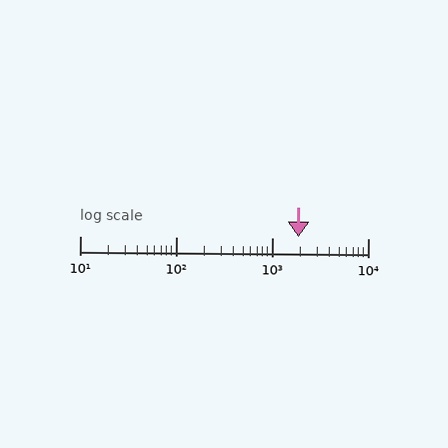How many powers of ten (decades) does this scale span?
The scale spans 3 decades, from 10 to 10000.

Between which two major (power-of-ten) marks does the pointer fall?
The pointer is between 1000 and 10000.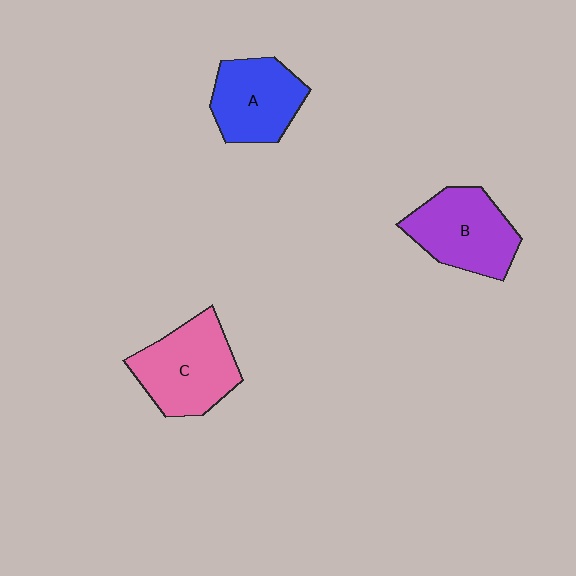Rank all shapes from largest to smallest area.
From largest to smallest: C (pink), B (purple), A (blue).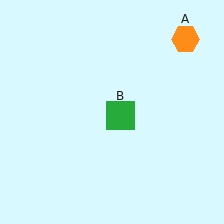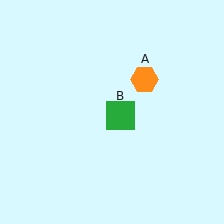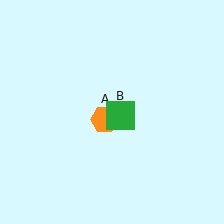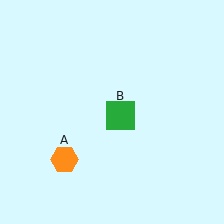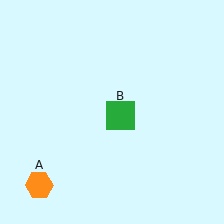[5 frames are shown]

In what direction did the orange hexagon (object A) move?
The orange hexagon (object A) moved down and to the left.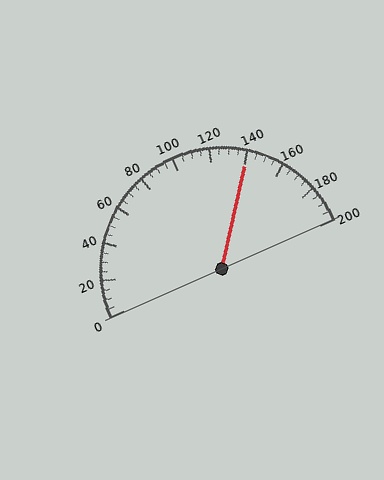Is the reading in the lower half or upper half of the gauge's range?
The reading is in the upper half of the range (0 to 200).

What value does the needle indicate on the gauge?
The needle indicates approximately 140.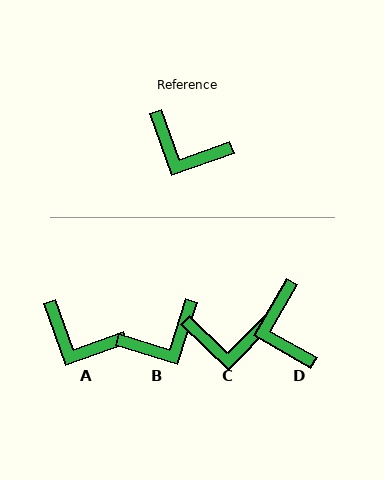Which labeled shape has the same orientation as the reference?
A.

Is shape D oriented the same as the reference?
No, it is off by about 49 degrees.